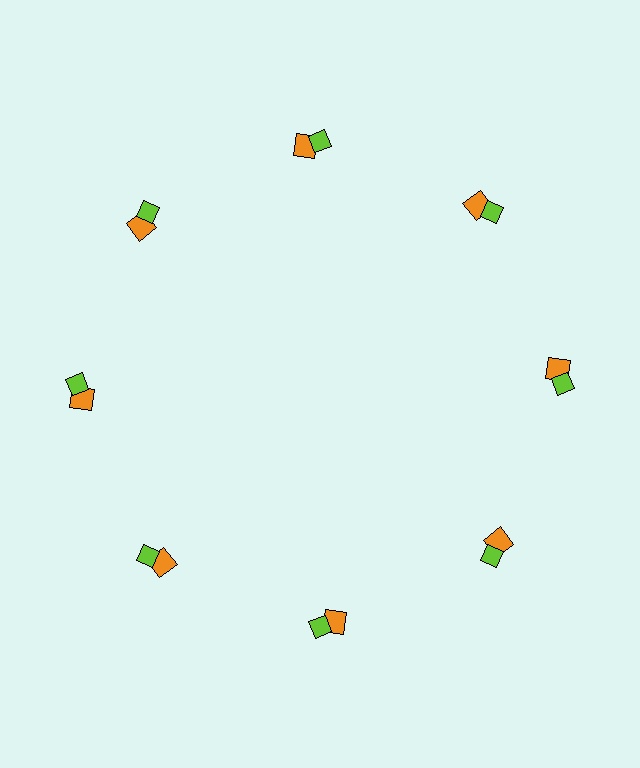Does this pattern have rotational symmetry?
Yes, this pattern has 8-fold rotational symmetry. It looks the same after rotating 45 degrees around the center.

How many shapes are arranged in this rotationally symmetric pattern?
There are 16 shapes, arranged in 8 groups of 2.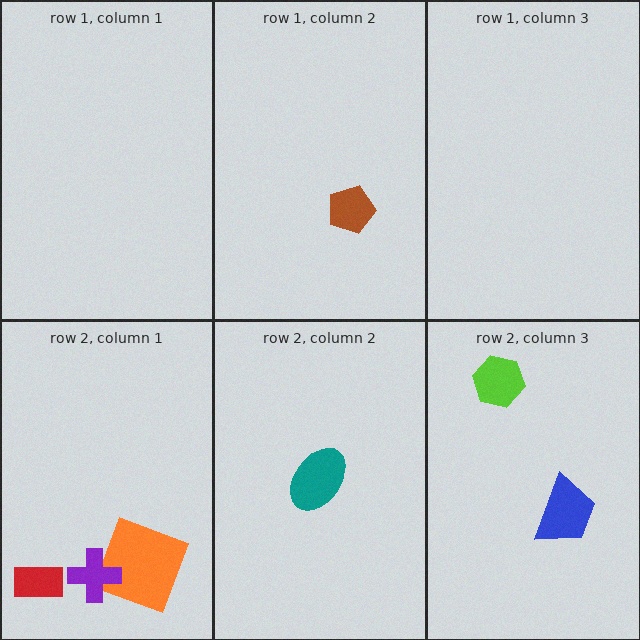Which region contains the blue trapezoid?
The row 2, column 3 region.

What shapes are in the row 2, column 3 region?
The blue trapezoid, the lime hexagon.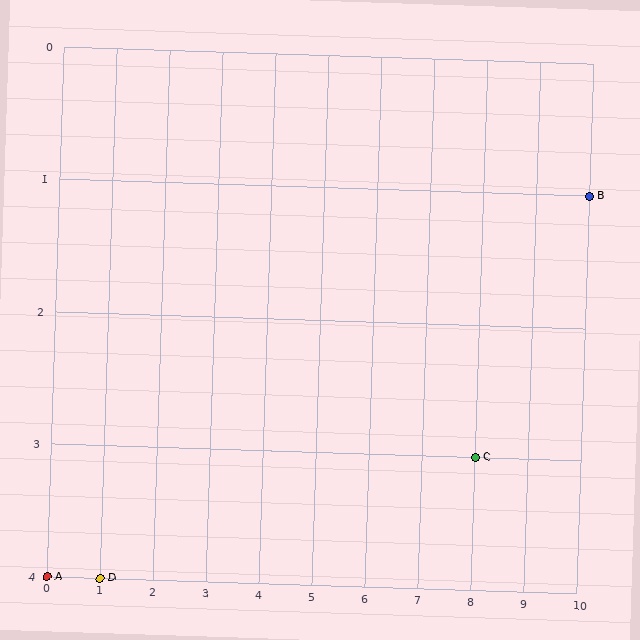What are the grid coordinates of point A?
Point A is at grid coordinates (0, 4).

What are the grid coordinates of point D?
Point D is at grid coordinates (1, 4).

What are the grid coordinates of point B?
Point B is at grid coordinates (10, 1).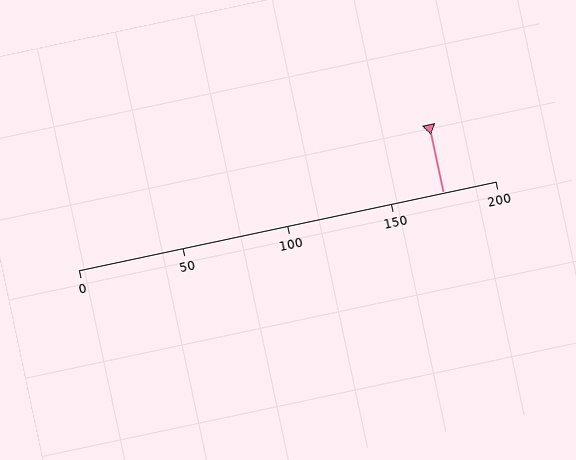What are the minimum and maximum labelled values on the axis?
The axis runs from 0 to 200.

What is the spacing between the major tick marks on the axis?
The major ticks are spaced 50 apart.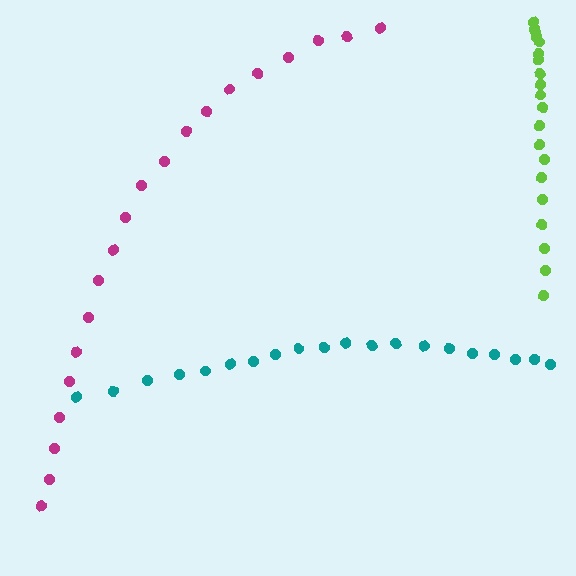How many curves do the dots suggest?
There are 3 distinct paths.